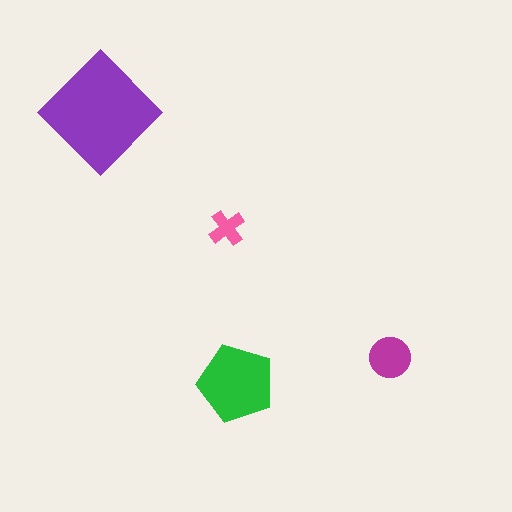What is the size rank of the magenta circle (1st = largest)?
3rd.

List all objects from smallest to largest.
The pink cross, the magenta circle, the green pentagon, the purple diamond.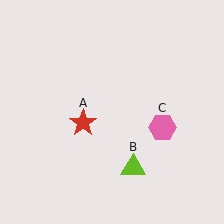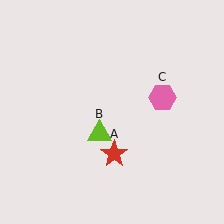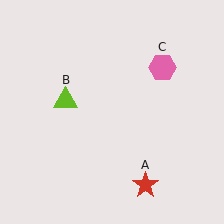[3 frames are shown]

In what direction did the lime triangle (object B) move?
The lime triangle (object B) moved up and to the left.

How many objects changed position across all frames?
3 objects changed position: red star (object A), lime triangle (object B), pink hexagon (object C).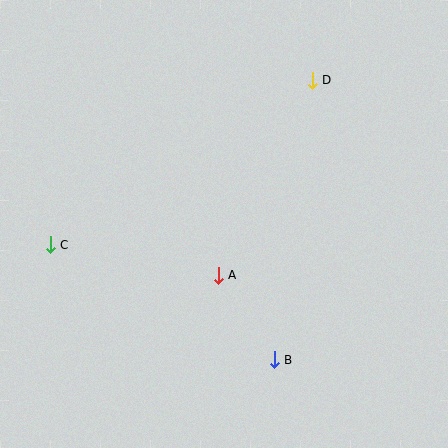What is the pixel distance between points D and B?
The distance between D and B is 282 pixels.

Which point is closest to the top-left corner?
Point C is closest to the top-left corner.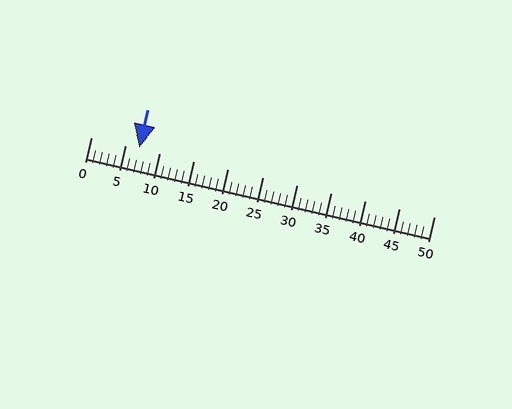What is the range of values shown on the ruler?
The ruler shows values from 0 to 50.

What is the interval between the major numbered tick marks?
The major tick marks are spaced 5 units apart.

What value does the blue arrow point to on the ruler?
The blue arrow points to approximately 7.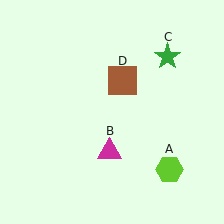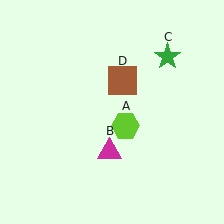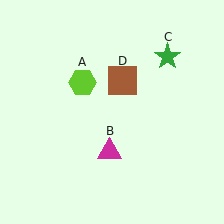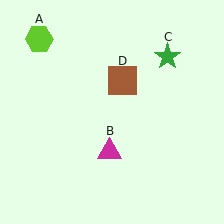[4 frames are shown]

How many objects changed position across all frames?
1 object changed position: lime hexagon (object A).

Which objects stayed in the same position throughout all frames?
Magenta triangle (object B) and green star (object C) and brown square (object D) remained stationary.